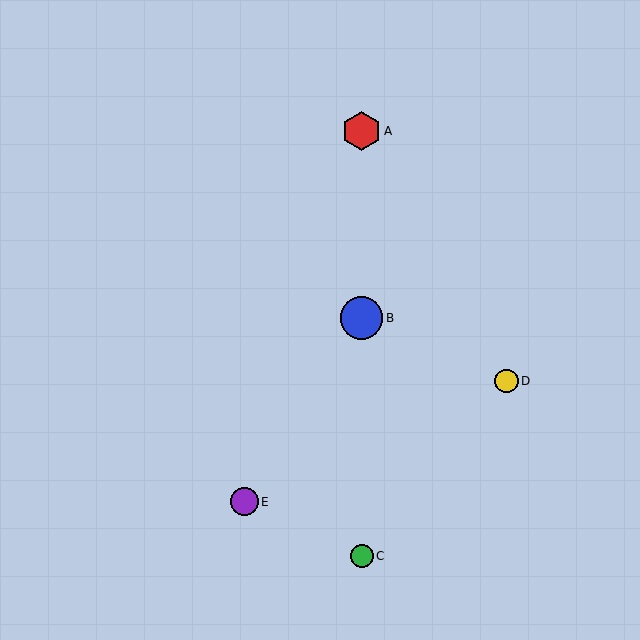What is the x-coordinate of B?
Object B is at x≈362.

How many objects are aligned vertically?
3 objects (A, B, C) are aligned vertically.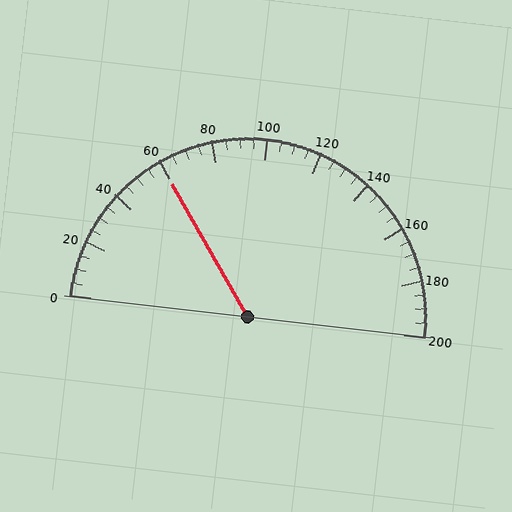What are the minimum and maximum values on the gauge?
The gauge ranges from 0 to 200.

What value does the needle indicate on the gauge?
The needle indicates approximately 60.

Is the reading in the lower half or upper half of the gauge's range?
The reading is in the lower half of the range (0 to 200).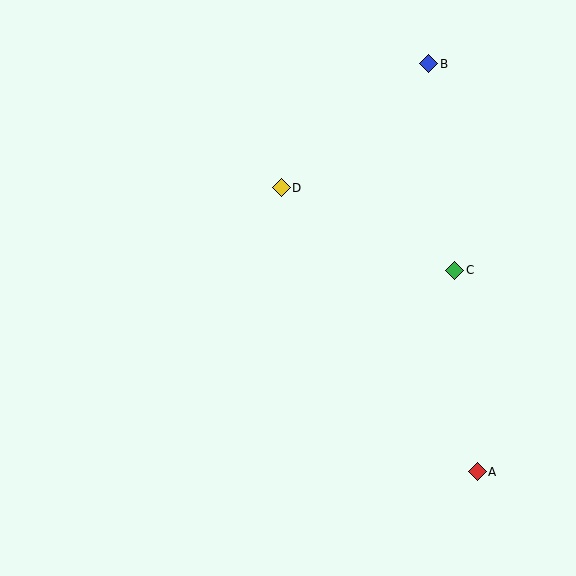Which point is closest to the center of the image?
Point D at (281, 188) is closest to the center.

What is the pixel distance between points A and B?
The distance between A and B is 411 pixels.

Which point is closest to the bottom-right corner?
Point A is closest to the bottom-right corner.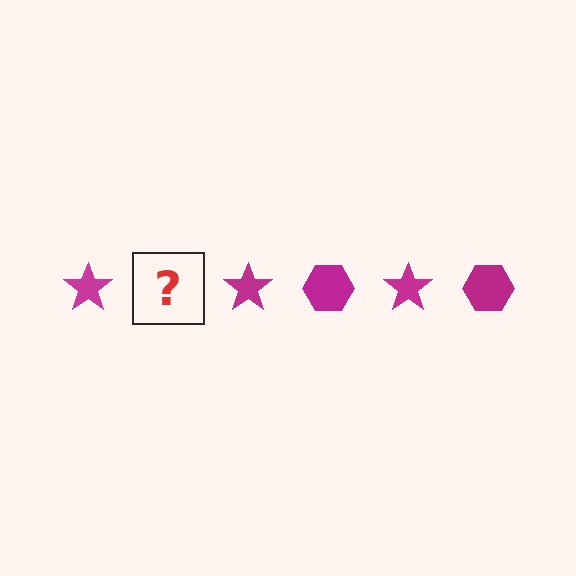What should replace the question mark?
The question mark should be replaced with a magenta hexagon.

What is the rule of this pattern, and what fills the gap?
The rule is that the pattern cycles through star, hexagon shapes in magenta. The gap should be filled with a magenta hexagon.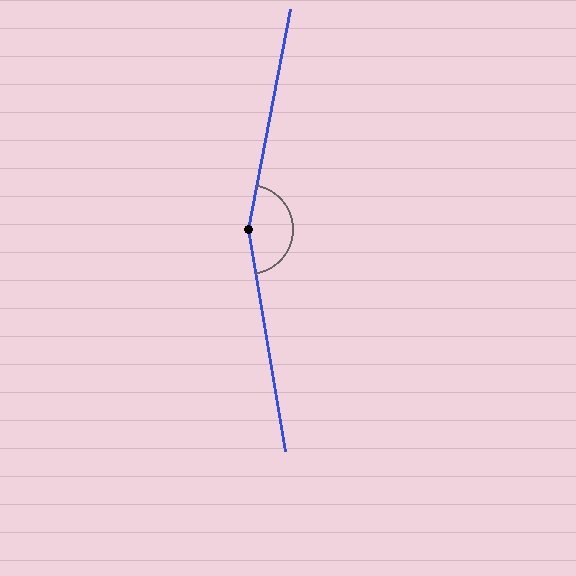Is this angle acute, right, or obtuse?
It is obtuse.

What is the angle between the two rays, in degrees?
Approximately 160 degrees.